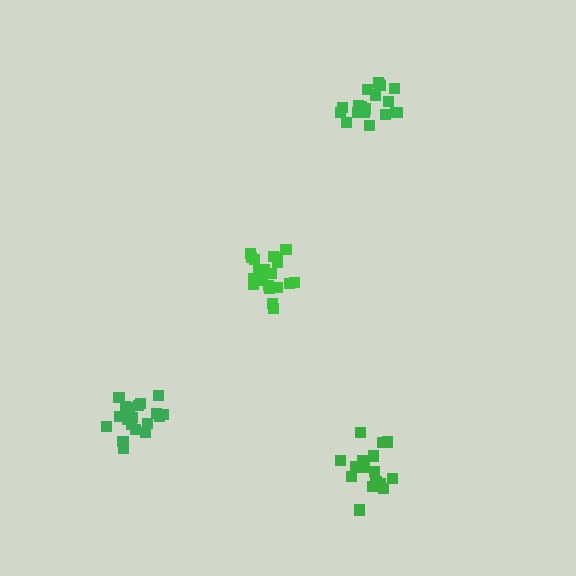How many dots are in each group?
Group 1: 20 dots, Group 2: 16 dots, Group 3: 21 dots, Group 4: 19 dots (76 total).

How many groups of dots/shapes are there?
There are 4 groups.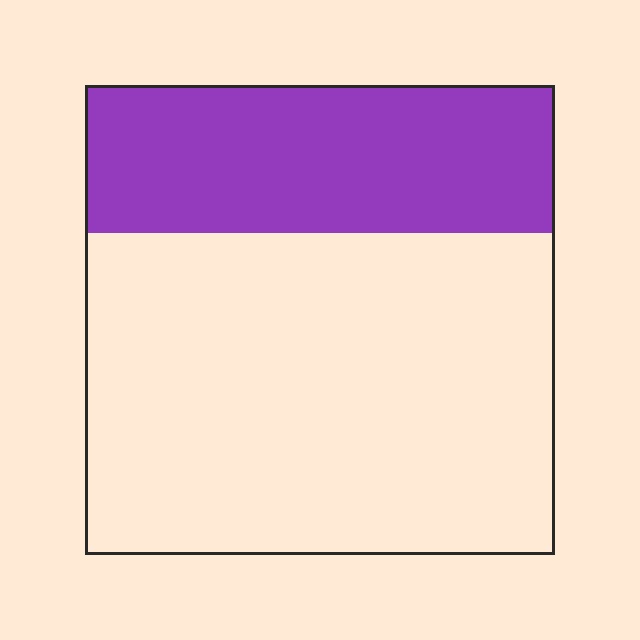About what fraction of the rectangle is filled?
About one third (1/3).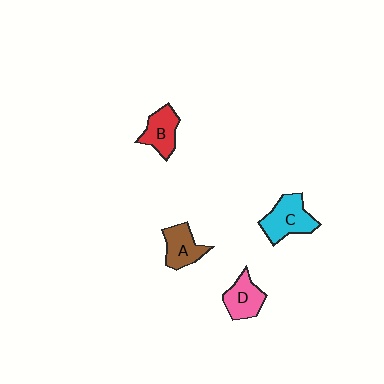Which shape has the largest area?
Shape C (cyan).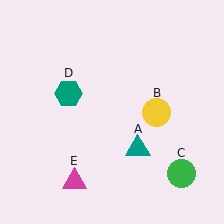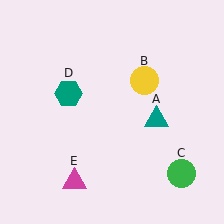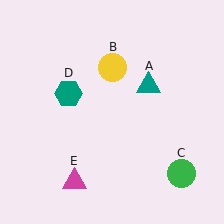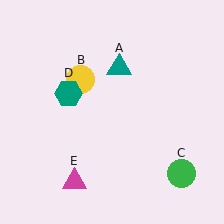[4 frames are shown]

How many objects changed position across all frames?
2 objects changed position: teal triangle (object A), yellow circle (object B).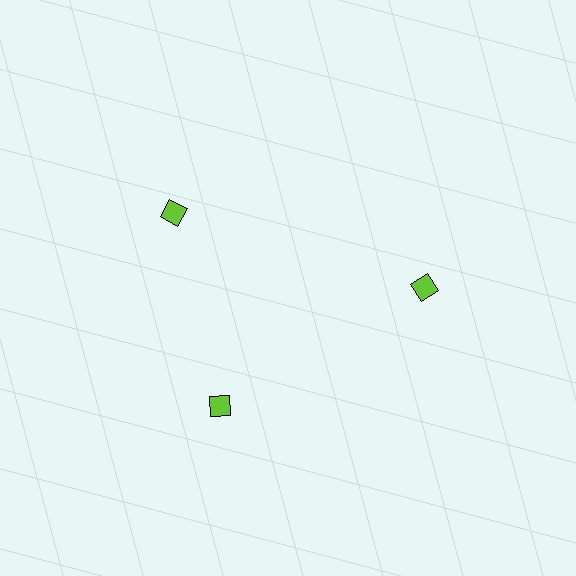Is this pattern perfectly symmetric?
No. The 3 lime diamonds are arranged in a ring, but one element near the 11 o'clock position is rotated out of alignment along the ring, breaking the 3-fold rotational symmetry.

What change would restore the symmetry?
The symmetry would be restored by rotating it back into even spacing with its neighbors so that all 3 diamonds sit at equal angles and equal distance from the center.